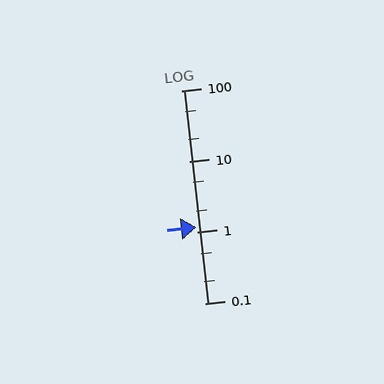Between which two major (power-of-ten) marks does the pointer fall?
The pointer is between 1 and 10.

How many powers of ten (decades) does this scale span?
The scale spans 3 decades, from 0.1 to 100.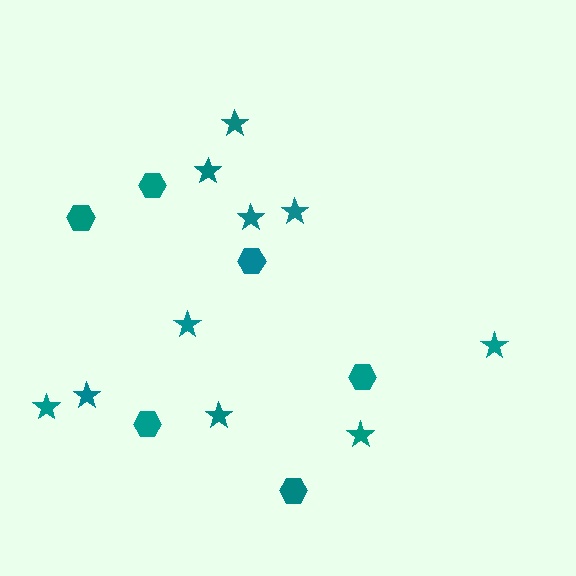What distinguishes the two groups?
There are 2 groups: one group of hexagons (6) and one group of stars (10).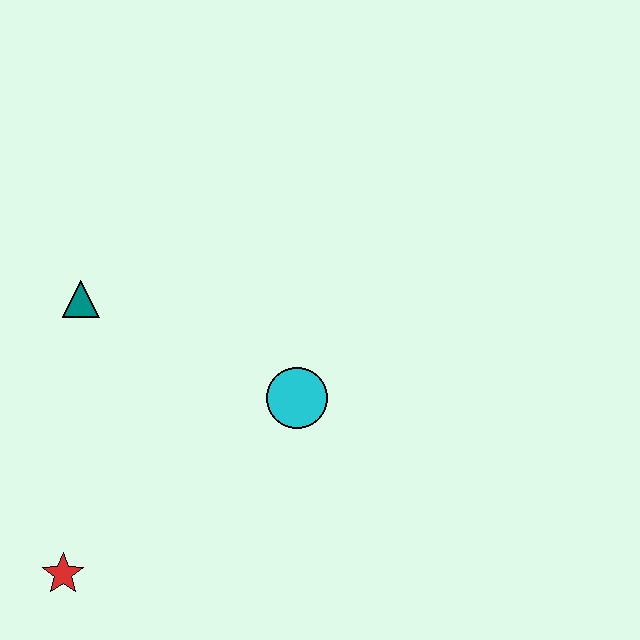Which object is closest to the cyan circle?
The teal triangle is closest to the cyan circle.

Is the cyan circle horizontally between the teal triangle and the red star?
No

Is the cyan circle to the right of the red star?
Yes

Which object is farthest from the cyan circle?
The red star is farthest from the cyan circle.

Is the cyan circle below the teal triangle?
Yes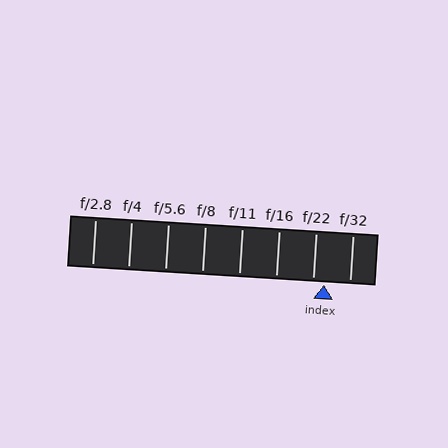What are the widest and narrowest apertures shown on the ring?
The widest aperture shown is f/2.8 and the narrowest is f/32.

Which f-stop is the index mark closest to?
The index mark is closest to f/22.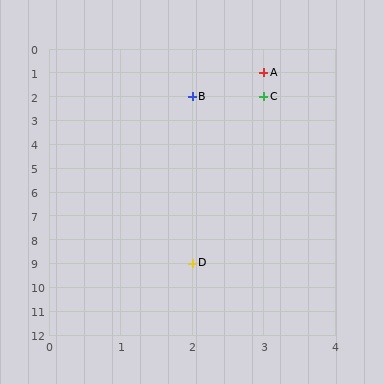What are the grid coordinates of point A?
Point A is at grid coordinates (3, 1).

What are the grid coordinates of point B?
Point B is at grid coordinates (2, 2).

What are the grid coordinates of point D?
Point D is at grid coordinates (2, 9).